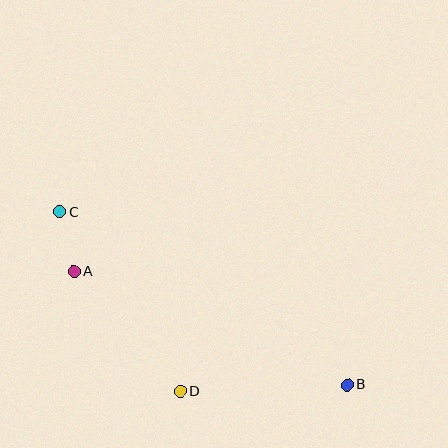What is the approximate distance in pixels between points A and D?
The distance between A and D is approximately 161 pixels.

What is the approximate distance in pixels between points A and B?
The distance between A and B is approximately 296 pixels.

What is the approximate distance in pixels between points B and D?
The distance between B and D is approximately 167 pixels.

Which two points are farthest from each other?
Points B and C are farthest from each other.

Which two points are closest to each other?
Points A and C are closest to each other.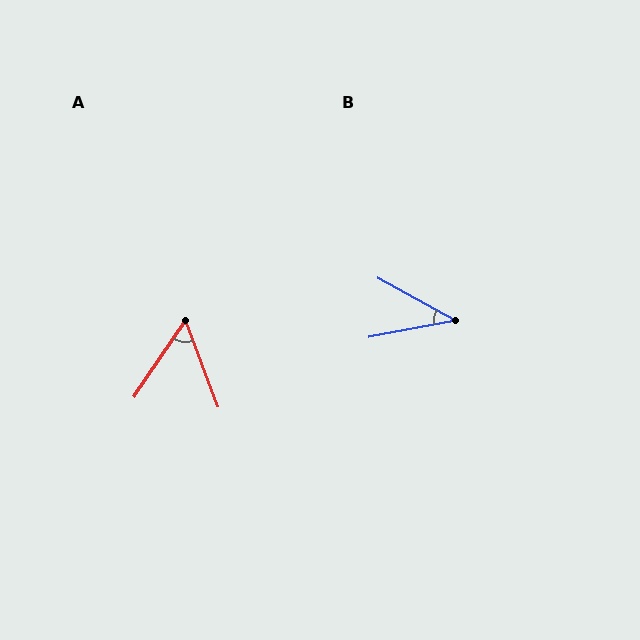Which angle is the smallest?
B, at approximately 40 degrees.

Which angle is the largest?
A, at approximately 55 degrees.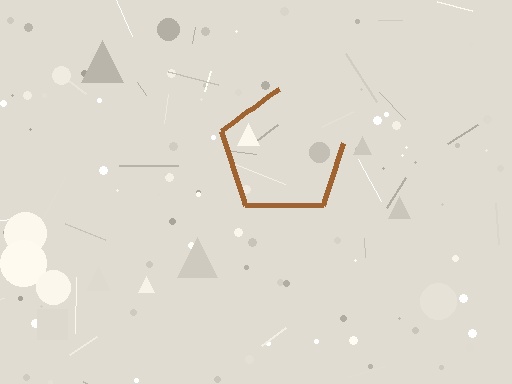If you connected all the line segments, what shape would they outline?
They would outline a pentagon.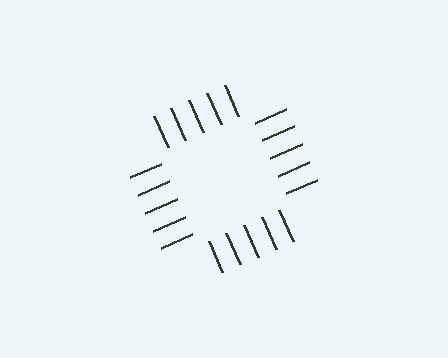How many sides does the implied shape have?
4 sides — the line-ends trace a square.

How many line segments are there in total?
20 — 5 along each of the 4 edges.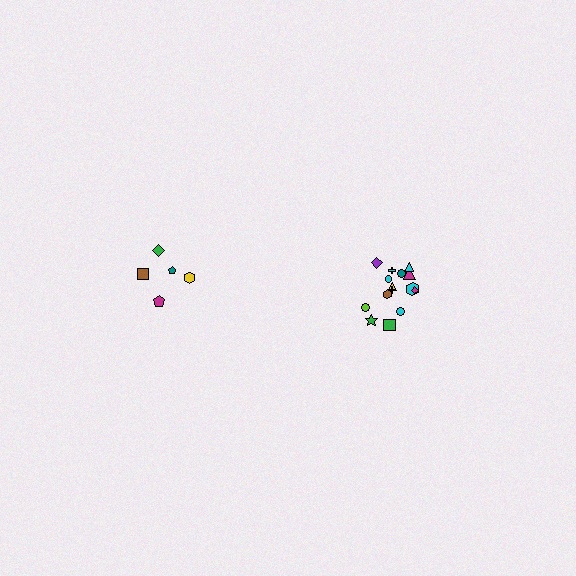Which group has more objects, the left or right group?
The right group.